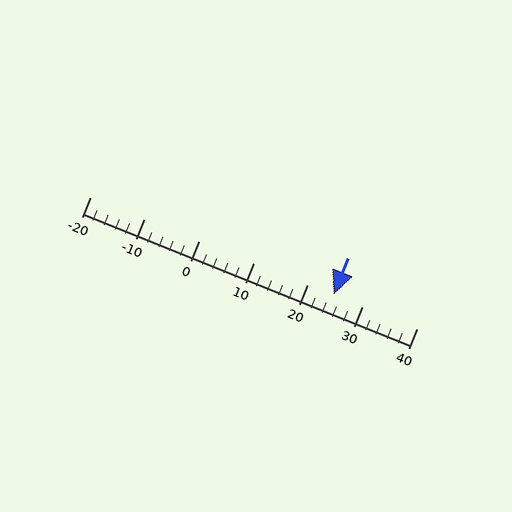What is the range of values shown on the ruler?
The ruler shows values from -20 to 40.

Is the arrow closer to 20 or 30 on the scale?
The arrow is closer to 20.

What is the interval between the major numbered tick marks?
The major tick marks are spaced 10 units apart.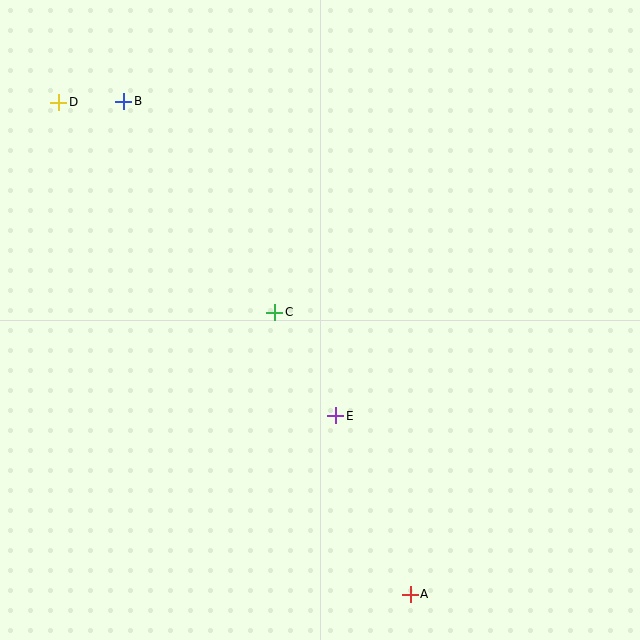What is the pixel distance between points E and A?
The distance between E and A is 193 pixels.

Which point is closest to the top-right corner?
Point C is closest to the top-right corner.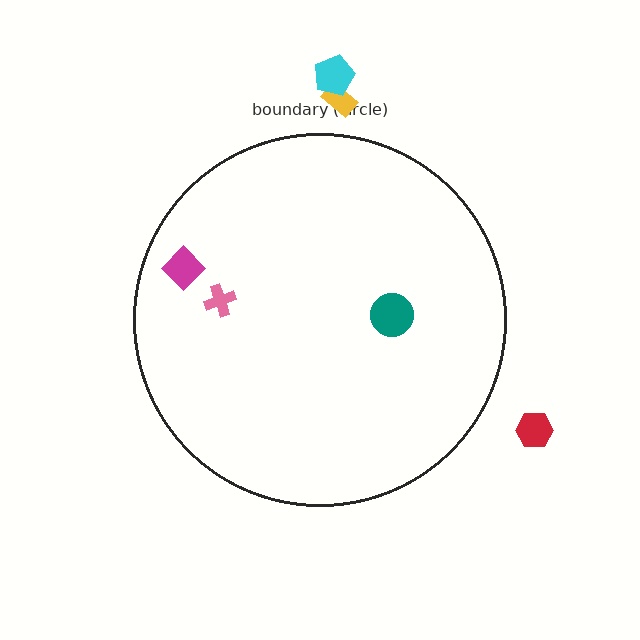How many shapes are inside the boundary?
3 inside, 3 outside.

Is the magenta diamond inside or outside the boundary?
Inside.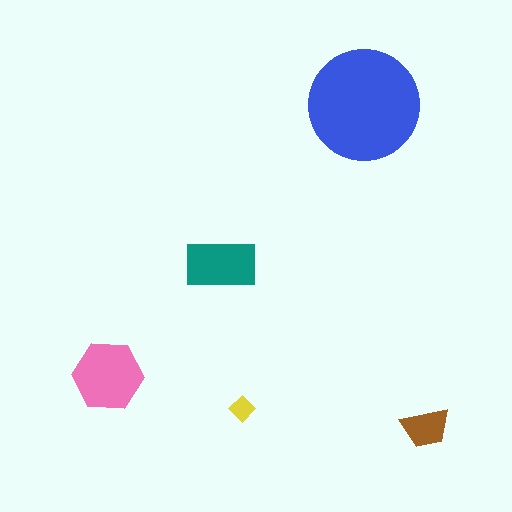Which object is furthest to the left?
The pink hexagon is leftmost.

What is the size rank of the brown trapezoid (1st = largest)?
4th.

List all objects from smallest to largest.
The yellow diamond, the brown trapezoid, the teal rectangle, the pink hexagon, the blue circle.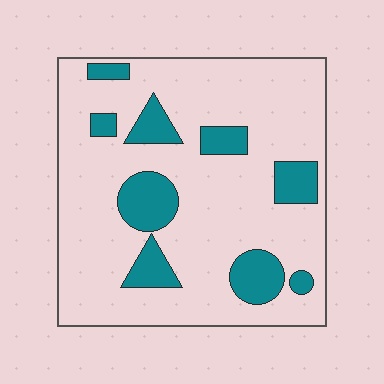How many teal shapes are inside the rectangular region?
9.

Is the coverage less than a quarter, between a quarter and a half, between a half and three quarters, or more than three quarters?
Less than a quarter.